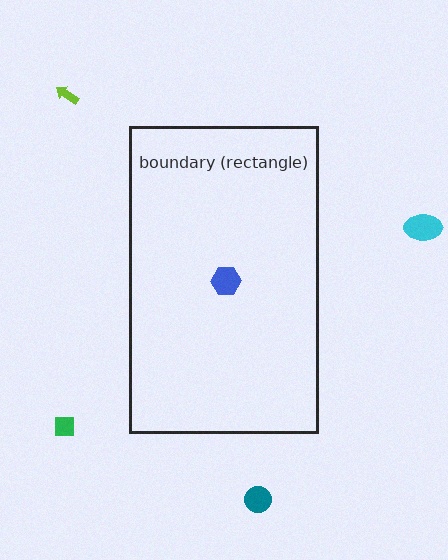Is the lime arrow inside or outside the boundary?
Outside.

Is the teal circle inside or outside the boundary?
Outside.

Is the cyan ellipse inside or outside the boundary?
Outside.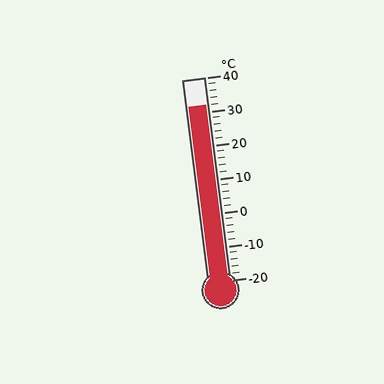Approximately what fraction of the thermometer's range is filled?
The thermometer is filled to approximately 85% of its range.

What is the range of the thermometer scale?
The thermometer scale ranges from -20°C to 40°C.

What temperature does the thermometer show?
The thermometer shows approximately 32°C.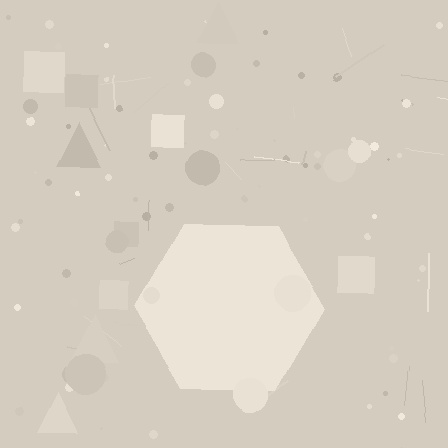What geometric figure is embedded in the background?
A hexagon is embedded in the background.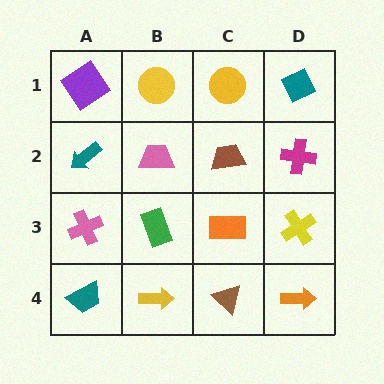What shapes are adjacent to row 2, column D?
A teal diamond (row 1, column D), a yellow cross (row 3, column D), a brown trapezoid (row 2, column C).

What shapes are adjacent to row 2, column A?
A purple diamond (row 1, column A), a pink cross (row 3, column A), a pink trapezoid (row 2, column B).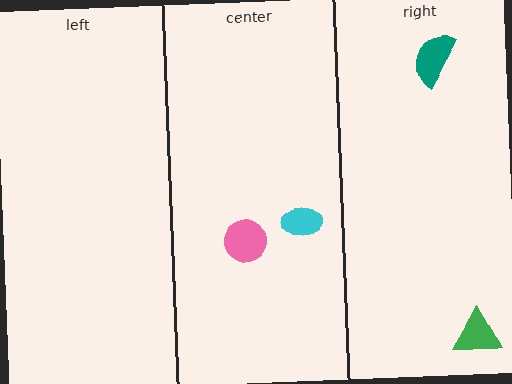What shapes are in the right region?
The green triangle, the teal semicircle.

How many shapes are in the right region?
2.